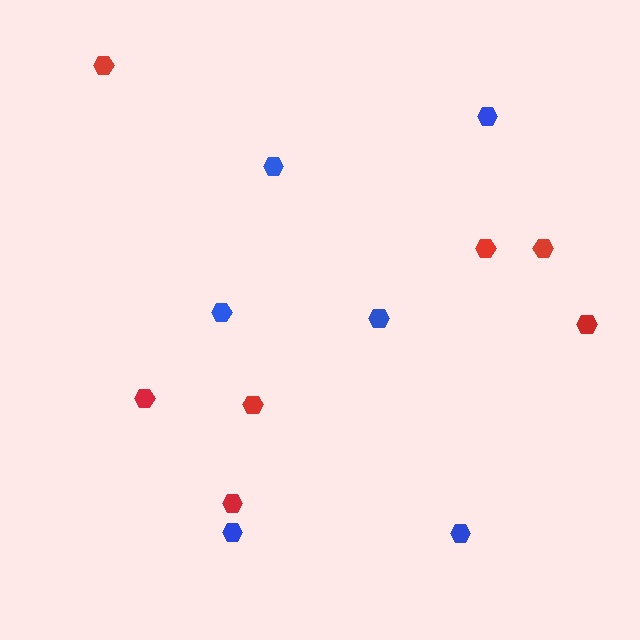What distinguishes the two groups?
There are 2 groups: one group of red hexagons (7) and one group of blue hexagons (6).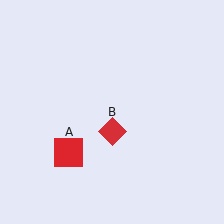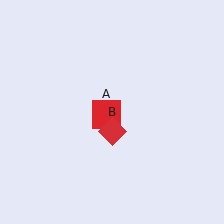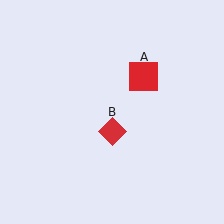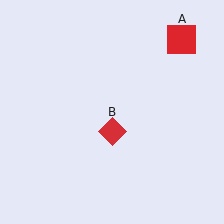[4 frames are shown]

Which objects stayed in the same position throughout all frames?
Red diamond (object B) remained stationary.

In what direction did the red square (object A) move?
The red square (object A) moved up and to the right.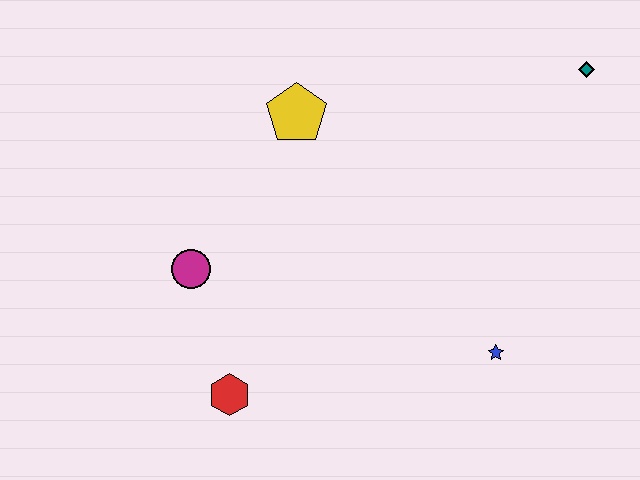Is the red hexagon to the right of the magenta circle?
Yes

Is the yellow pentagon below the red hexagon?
No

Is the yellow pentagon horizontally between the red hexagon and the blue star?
Yes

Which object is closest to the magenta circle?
The red hexagon is closest to the magenta circle.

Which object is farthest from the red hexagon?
The teal diamond is farthest from the red hexagon.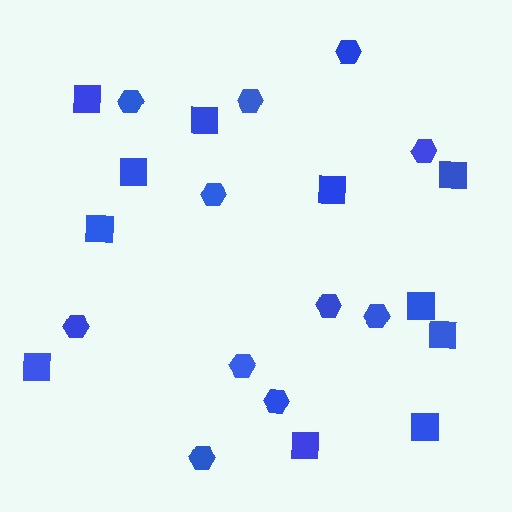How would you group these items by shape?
There are 2 groups: one group of hexagons (11) and one group of squares (11).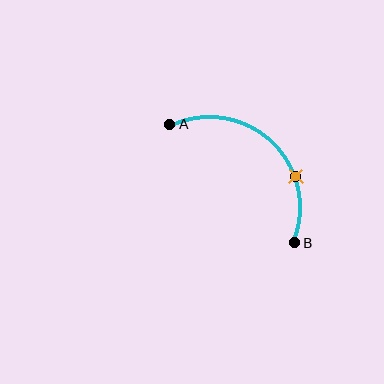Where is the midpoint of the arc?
The arc midpoint is the point on the curve farthest from the straight line joining A and B. It sits above and to the right of that line.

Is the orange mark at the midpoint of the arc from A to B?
No. The orange mark lies on the arc but is closer to endpoint B. The arc midpoint would be at the point on the curve equidistant along the arc from both A and B.